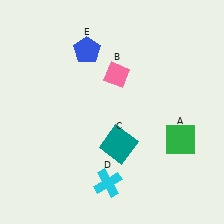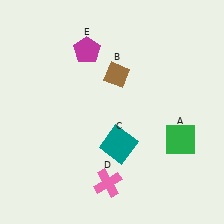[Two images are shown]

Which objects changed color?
B changed from pink to brown. D changed from cyan to pink. E changed from blue to magenta.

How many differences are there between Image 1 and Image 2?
There are 3 differences between the two images.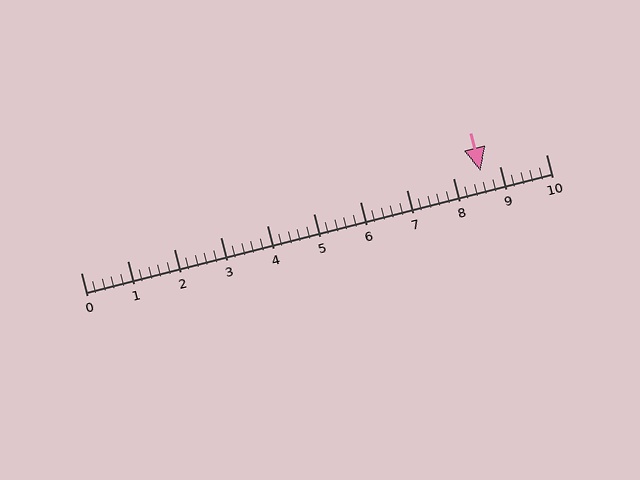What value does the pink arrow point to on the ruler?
The pink arrow points to approximately 8.6.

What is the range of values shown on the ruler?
The ruler shows values from 0 to 10.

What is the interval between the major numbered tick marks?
The major tick marks are spaced 1 units apart.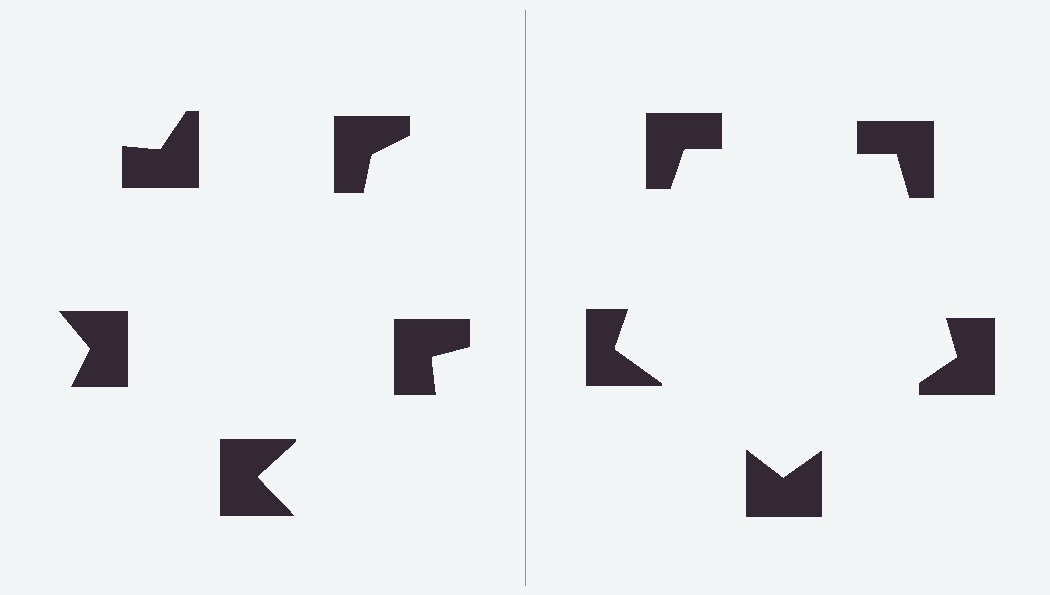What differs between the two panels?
The notched squares are positioned identically on both sides; only the wedge orientations differ. On the right they align to a pentagon; on the left they are misaligned.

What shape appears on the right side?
An illusory pentagon.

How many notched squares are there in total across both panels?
10 — 5 on each side.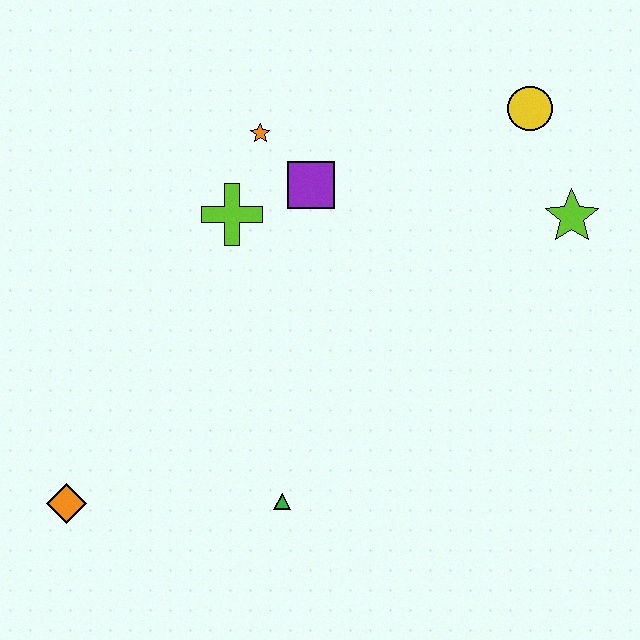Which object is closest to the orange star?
The purple square is closest to the orange star.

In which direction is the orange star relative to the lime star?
The orange star is to the left of the lime star.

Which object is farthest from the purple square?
The orange diamond is farthest from the purple square.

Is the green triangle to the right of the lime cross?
Yes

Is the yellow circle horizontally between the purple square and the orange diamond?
No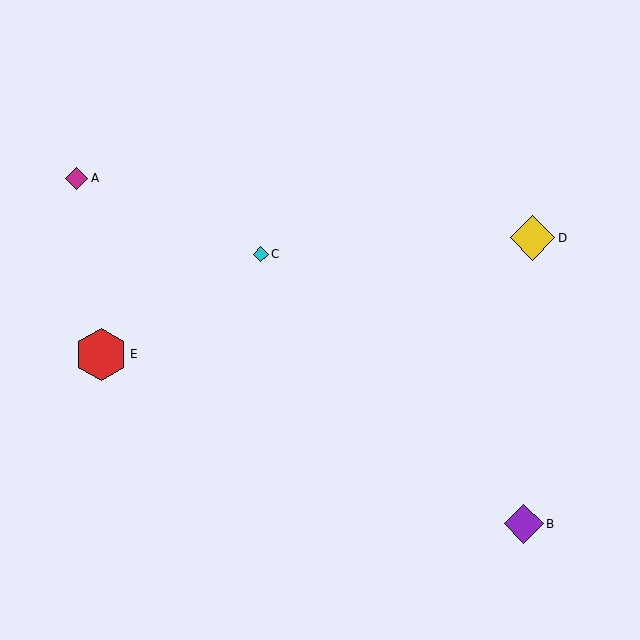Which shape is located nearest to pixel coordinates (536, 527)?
The purple diamond (labeled B) at (524, 524) is nearest to that location.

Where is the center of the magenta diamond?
The center of the magenta diamond is at (77, 178).